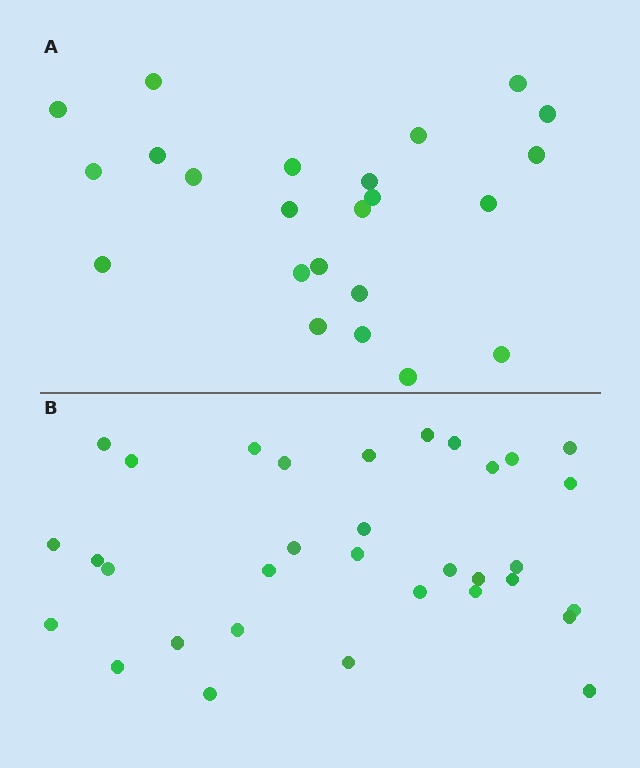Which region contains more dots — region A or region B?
Region B (the bottom region) has more dots.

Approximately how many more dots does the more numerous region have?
Region B has roughly 10 or so more dots than region A.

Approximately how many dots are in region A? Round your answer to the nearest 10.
About 20 dots. (The exact count is 23, which rounds to 20.)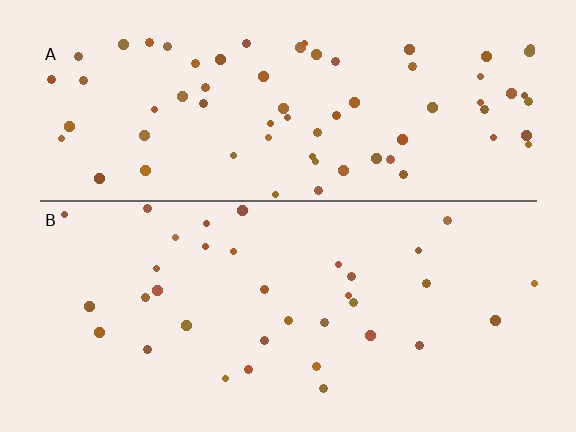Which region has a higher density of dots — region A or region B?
A (the top).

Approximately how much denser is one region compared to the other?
Approximately 2.0× — region A over region B.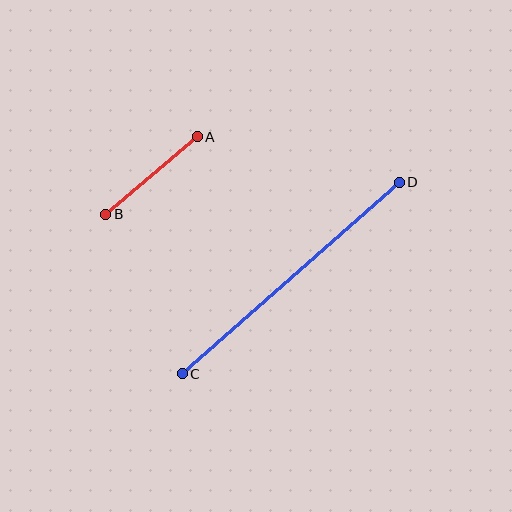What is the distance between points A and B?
The distance is approximately 120 pixels.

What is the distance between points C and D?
The distance is approximately 289 pixels.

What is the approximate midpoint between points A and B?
The midpoint is at approximately (151, 176) pixels.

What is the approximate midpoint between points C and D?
The midpoint is at approximately (291, 278) pixels.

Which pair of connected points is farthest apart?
Points C and D are farthest apart.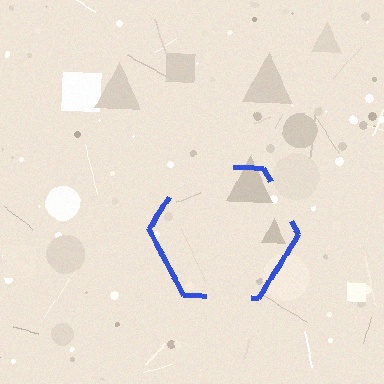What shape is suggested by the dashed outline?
The dashed outline suggests a hexagon.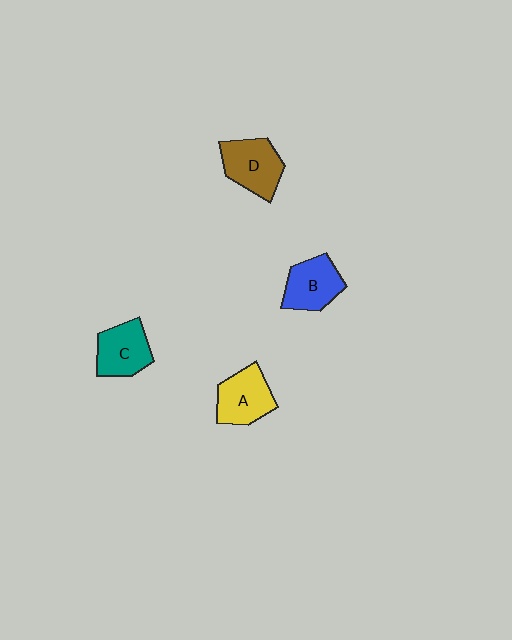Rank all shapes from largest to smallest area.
From largest to smallest: D (brown), A (yellow), C (teal), B (blue).